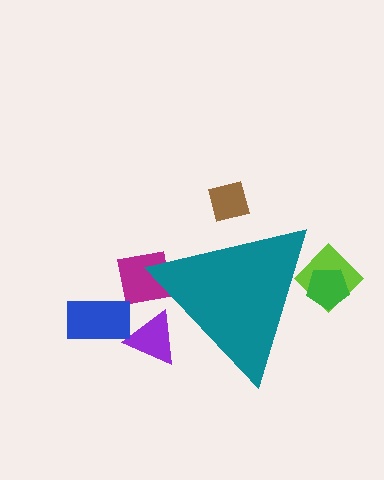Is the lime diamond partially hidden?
Yes, the lime diamond is partially hidden behind the teal triangle.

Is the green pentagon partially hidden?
Yes, the green pentagon is partially hidden behind the teal triangle.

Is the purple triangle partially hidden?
Yes, the purple triangle is partially hidden behind the teal triangle.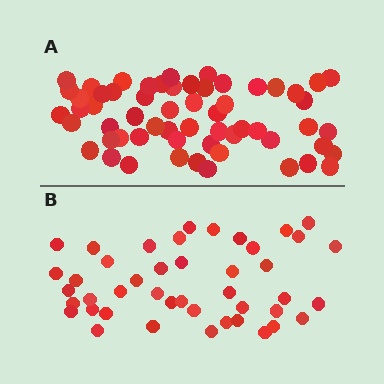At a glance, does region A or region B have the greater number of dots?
Region A (the top region) has more dots.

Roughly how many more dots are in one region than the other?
Region A has approximately 15 more dots than region B.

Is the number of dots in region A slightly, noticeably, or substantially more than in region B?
Region A has noticeably more, but not dramatically so. The ratio is roughly 1.3 to 1.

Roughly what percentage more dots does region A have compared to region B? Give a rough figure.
About 35% more.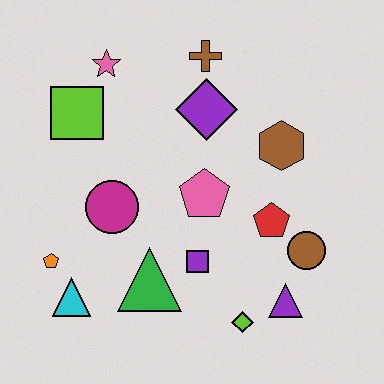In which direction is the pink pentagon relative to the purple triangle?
The pink pentagon is above the purple triangle.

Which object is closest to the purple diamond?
The brown cross is closest to the purple diamond.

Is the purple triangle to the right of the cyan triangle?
Yes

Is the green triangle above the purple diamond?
No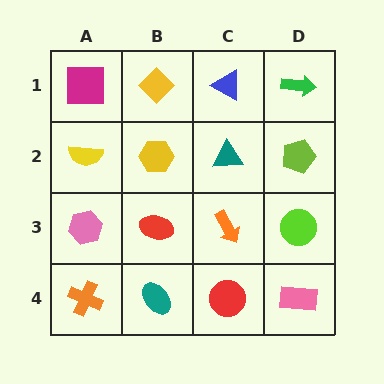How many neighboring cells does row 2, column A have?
3.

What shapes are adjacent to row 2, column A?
A magenta square (row 1, column A), a pink hexagon (row 3, column A), a yellow hexagon (row 2, column B).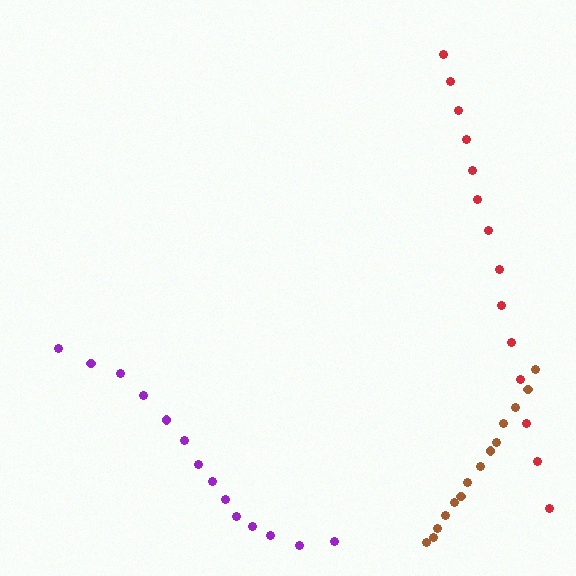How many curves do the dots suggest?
There are 3 distinct paths.